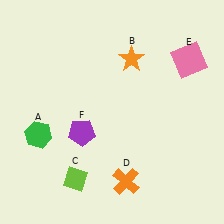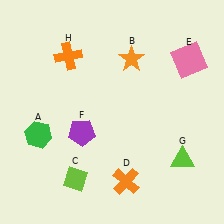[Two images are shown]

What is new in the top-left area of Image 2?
An orange cross (H) was added in the top-left area of Image 2.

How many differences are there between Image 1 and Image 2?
There are 2 differences between the two images.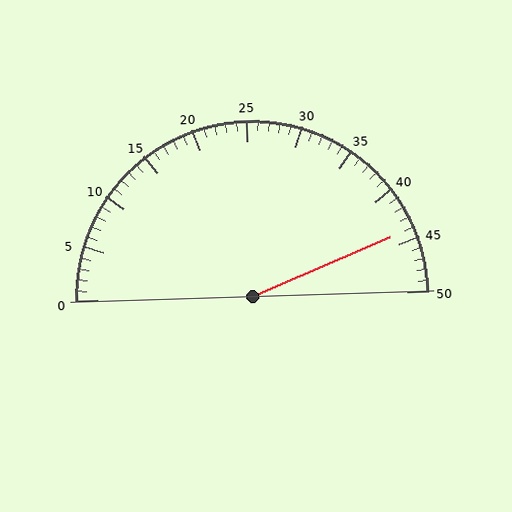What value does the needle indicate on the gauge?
The needle indicates approximately 44.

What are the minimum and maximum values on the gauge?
The gauge ranges from 0 to 50.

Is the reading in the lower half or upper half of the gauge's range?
The reading is in the upper half of the range (0 to 50).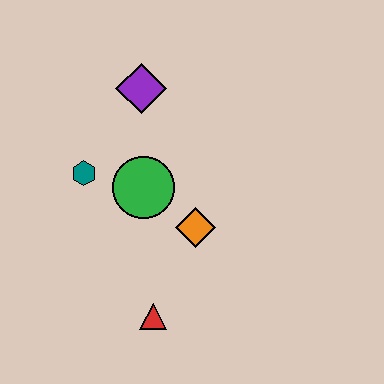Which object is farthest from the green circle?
The red triangle is farthest from the green circle.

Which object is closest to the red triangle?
The orange diamond is closest to the red triangle.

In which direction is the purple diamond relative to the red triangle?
The purple diamond is above the red triangle.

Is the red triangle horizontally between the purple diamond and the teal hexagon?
No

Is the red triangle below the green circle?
Yes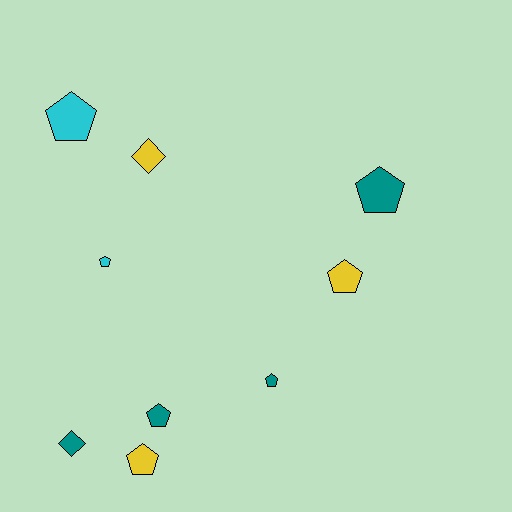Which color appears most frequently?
Teal, with 4 objects.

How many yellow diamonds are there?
There is 1 yellow diamond.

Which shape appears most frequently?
Pentagon, with 7 objects.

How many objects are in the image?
There are 9 objects.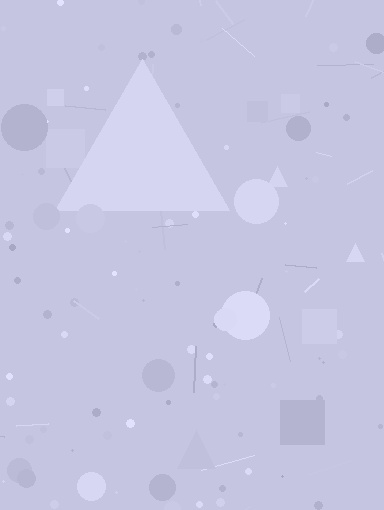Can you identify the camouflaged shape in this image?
The camouflaged shape is a triangle.